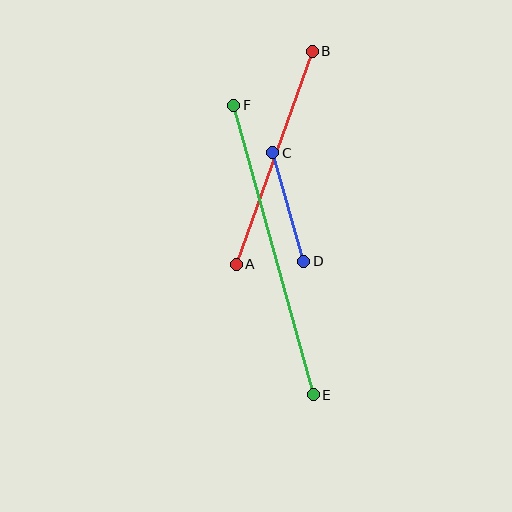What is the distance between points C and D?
The distance is approximately 113 pixels.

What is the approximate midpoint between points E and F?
The midpoint is at approximately (274, 250) pixels.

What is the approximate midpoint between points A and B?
The midpoint is at approximately (274, 158) pixels.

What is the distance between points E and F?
The distance is approximately 301 pixels.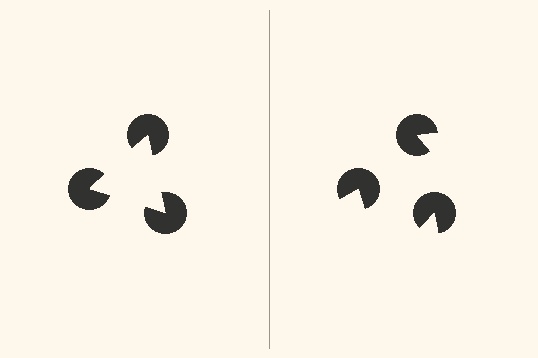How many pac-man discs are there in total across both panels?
6 — 3 on each side.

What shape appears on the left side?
An illusory triangle.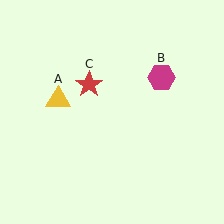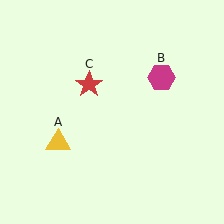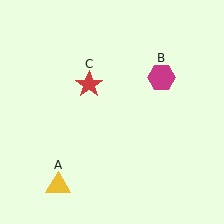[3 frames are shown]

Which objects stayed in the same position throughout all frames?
Magenta hexagon (object B) and red star (object C) remained stationary.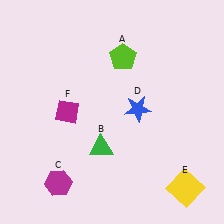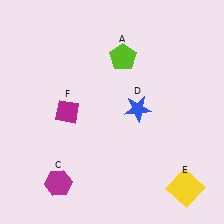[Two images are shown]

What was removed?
The green triangle (B) was removed in Image 2.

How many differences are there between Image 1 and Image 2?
There is 1 difference between the two images.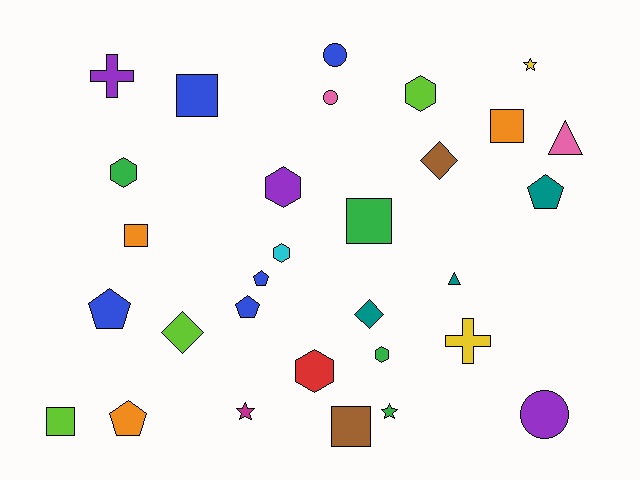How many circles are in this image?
There are 3 circles.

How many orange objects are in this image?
There are 3 orange objects.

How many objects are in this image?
There are 30 objects.